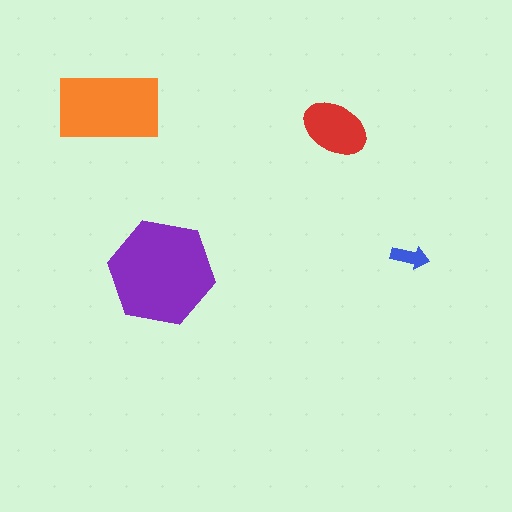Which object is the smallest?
The blue arrow.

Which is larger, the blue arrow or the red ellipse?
The red ellipse.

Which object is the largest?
The purple hexagon.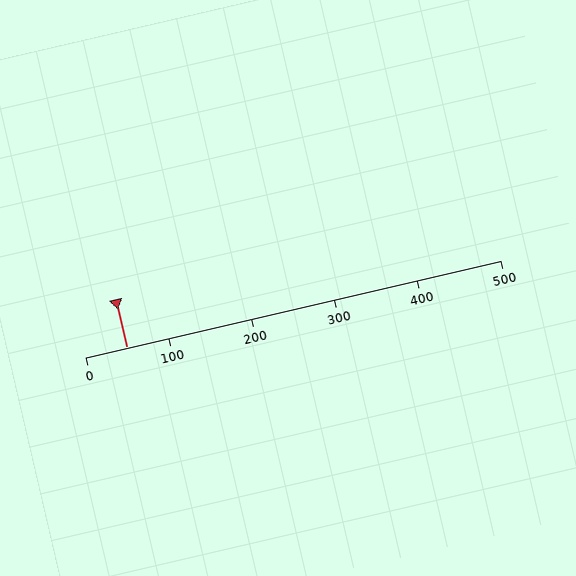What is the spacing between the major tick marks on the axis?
The major ticks are spaced 100 apart.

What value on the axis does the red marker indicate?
The marker indicates approximately 50.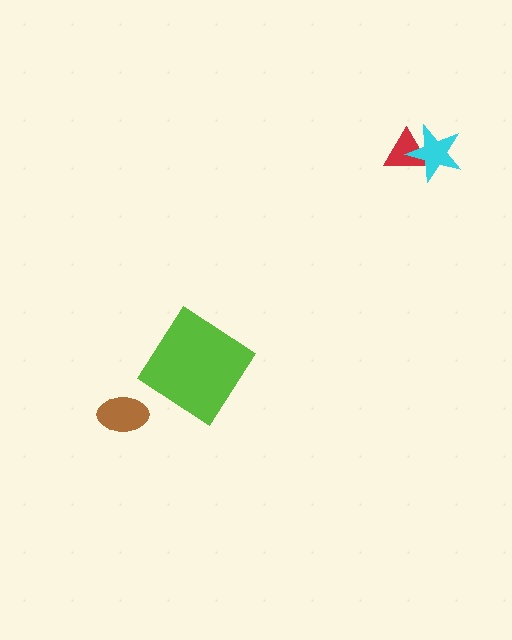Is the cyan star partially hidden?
No, no other shape covers it.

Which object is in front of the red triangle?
The cyan star is in front of the red triangle.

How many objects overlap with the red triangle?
1 object overlaps with the red triangle.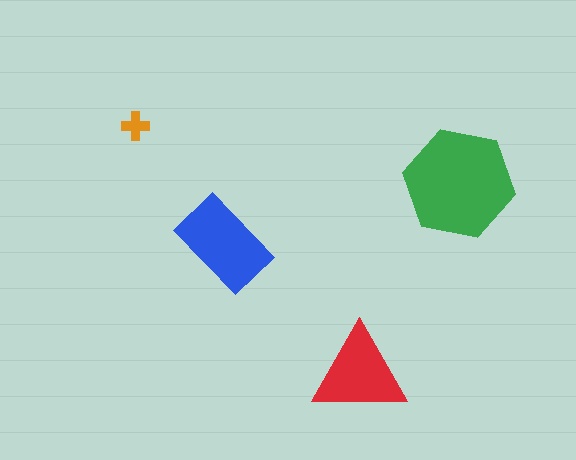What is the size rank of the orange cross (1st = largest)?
4th.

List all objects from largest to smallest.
The green hexagon, the blue rectangle, the red triangle, the orange cross.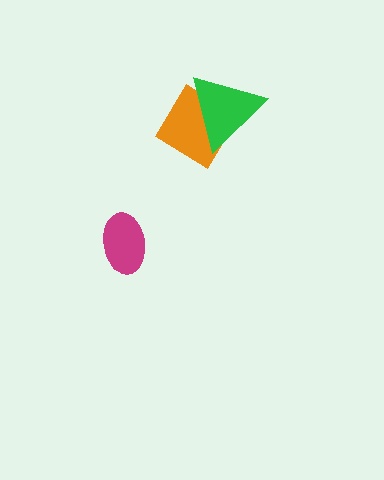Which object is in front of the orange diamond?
The green triangle is in front of the orange diamond.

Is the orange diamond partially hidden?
Yes, it is partially covered by another shape.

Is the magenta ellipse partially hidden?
No, no other shape covers it.